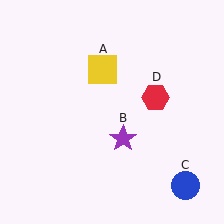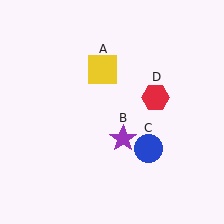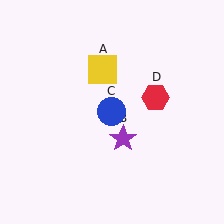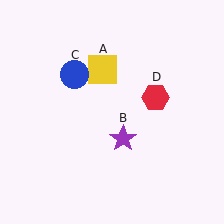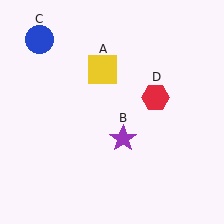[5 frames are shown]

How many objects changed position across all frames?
1 object changed position: blue circle (object C).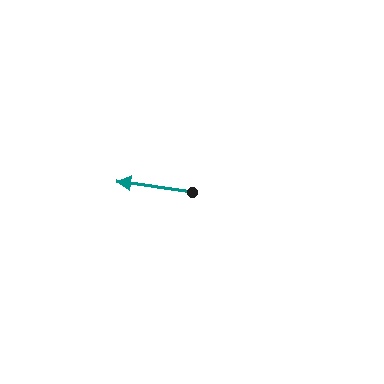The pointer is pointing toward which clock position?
Roughly 9 o'clock.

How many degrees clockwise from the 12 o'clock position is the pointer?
Approximately 278 degrees.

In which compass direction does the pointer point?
West.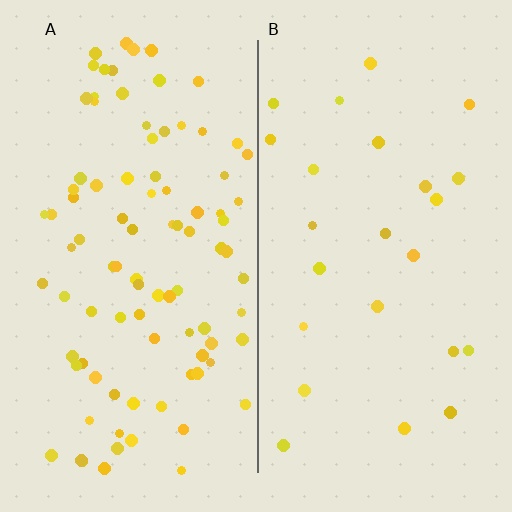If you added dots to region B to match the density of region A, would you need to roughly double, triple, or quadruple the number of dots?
Approximately quadruple.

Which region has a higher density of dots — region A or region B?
A (the left).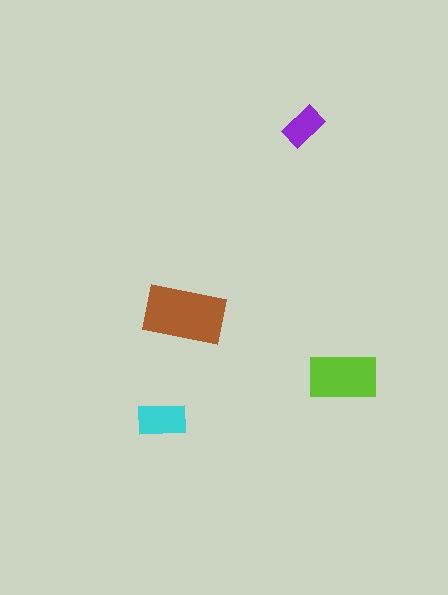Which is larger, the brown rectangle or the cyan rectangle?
The brown one.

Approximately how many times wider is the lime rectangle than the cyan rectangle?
About 1.5 times wider.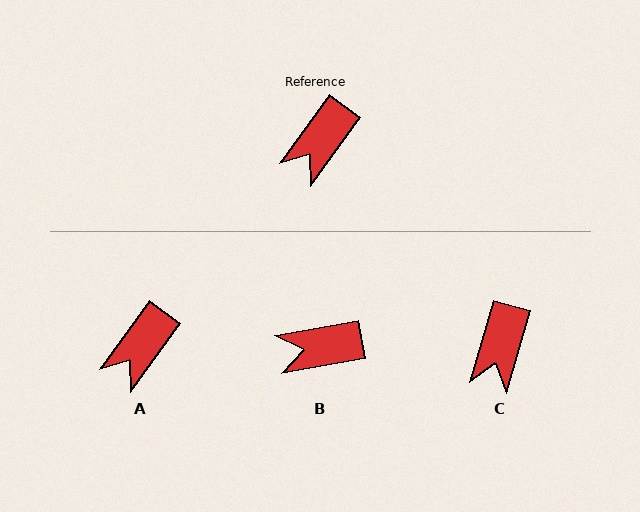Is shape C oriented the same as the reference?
No, it is off by about 20 degrees.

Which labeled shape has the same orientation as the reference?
A.